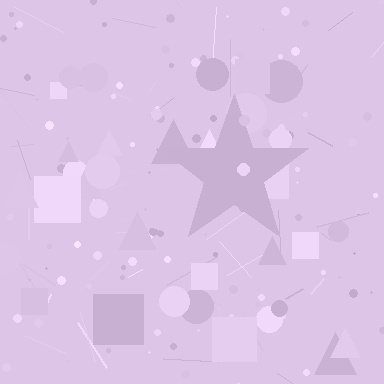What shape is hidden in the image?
A star is hidden in the image.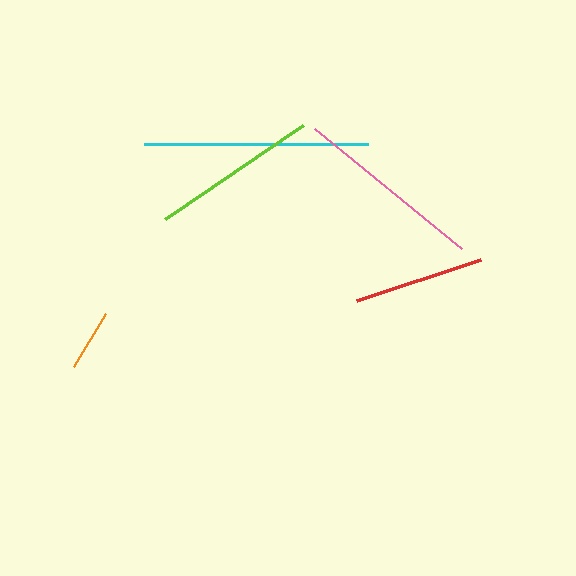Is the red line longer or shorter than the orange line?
The red line is longer than the orange line.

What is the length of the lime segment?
The lime segment is approximately 167 pixels long.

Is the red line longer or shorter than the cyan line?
The cyan line is longer than the red line.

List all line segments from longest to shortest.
From longest to shortest: cyan, pink, lime, red, orange.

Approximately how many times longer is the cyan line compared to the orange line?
The cyan line is approximately 3.7 times the length of the orange line.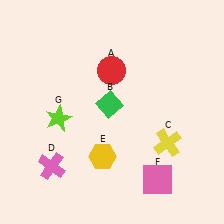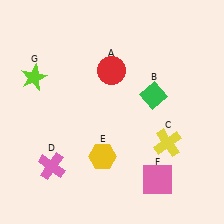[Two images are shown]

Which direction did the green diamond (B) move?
The green diamond (B) moved right.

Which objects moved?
The objects that moved are: the green diamond (B), the lime star (G).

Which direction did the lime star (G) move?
The lime star (G) moved up.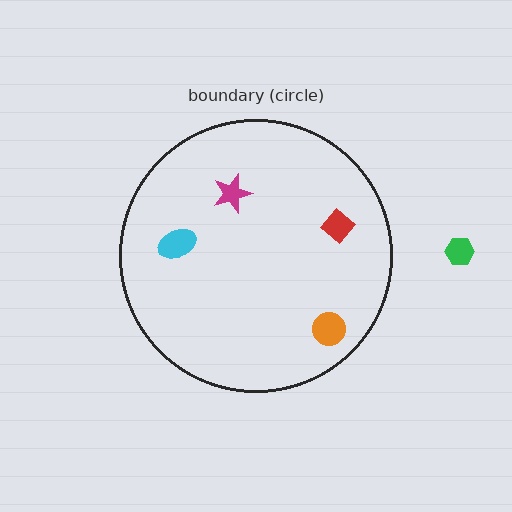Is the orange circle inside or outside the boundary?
Inside.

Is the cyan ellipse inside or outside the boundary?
Inside.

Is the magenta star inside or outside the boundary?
Inside.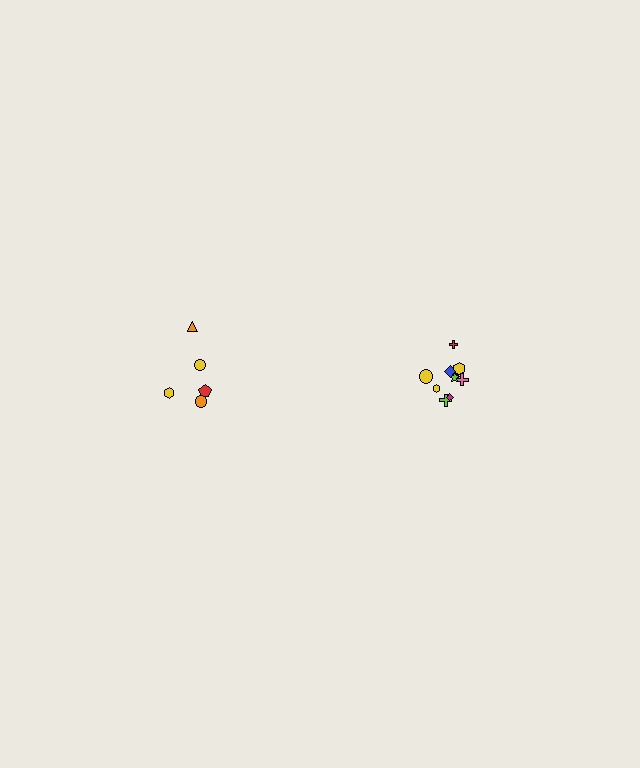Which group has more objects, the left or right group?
The right group.